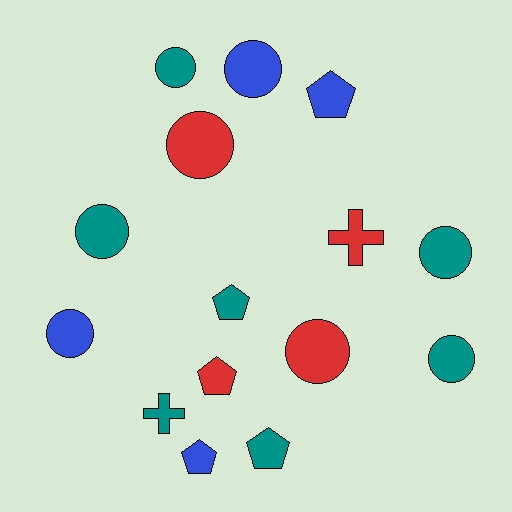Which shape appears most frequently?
Circle, with 8 objects.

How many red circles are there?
There are 2 red circles.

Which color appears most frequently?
Teal, with 7 objects.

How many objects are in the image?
There are 15 objects.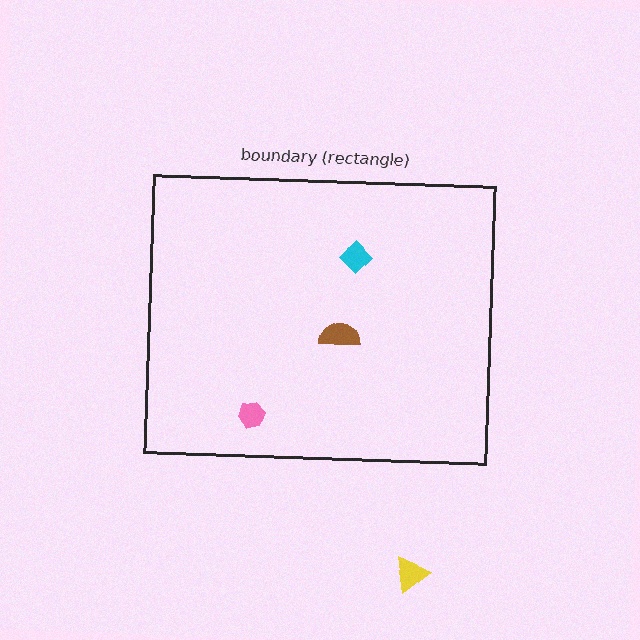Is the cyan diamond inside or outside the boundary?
Inside.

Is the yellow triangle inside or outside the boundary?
Outside.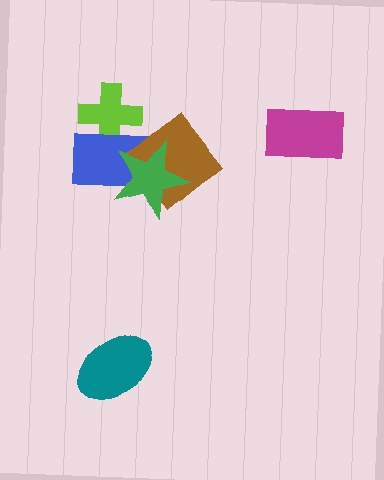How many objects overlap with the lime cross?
1 object overlaps with the lime cross.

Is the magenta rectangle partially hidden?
No, no other shape covers it.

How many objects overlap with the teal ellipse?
0 objects overlap with the teal ellipse.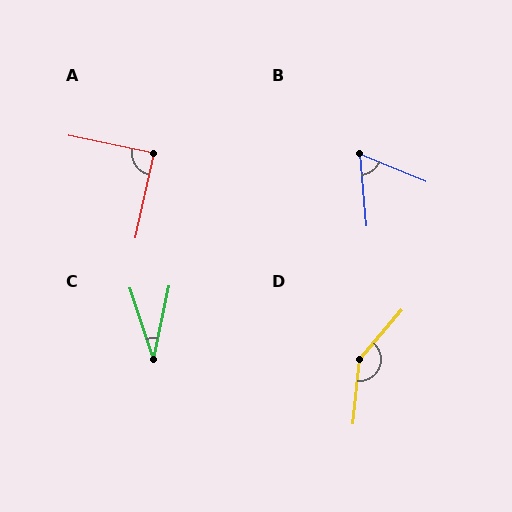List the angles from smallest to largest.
C (30°), B (63°), A (89°), D (144°).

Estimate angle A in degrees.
Approximately 89 degrees.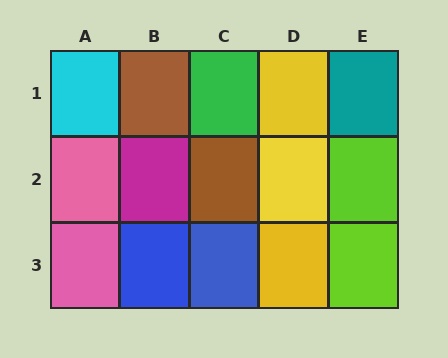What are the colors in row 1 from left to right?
Cyan, brown, green, yellow, teal.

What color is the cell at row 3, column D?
Yellow.